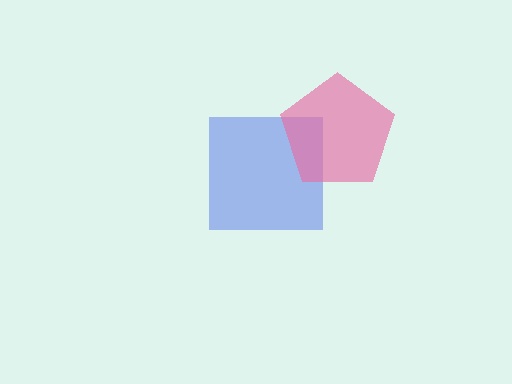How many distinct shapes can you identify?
There are 2 distinct shapes: a blue square, a pink pentagon.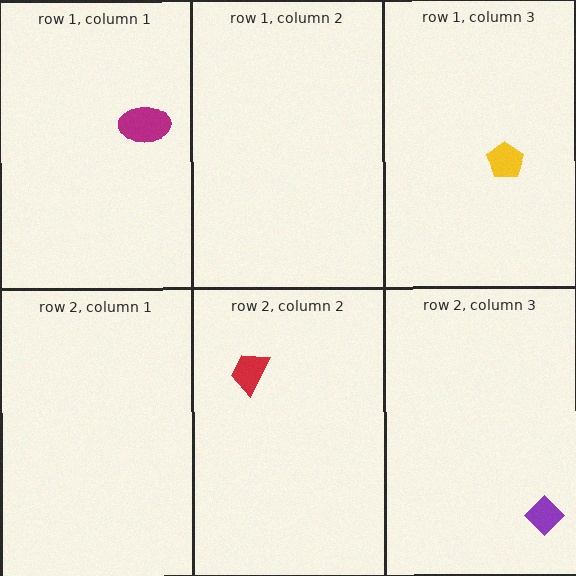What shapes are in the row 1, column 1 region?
The magenta ellipse.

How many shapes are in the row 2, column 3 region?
1.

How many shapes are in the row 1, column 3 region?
1.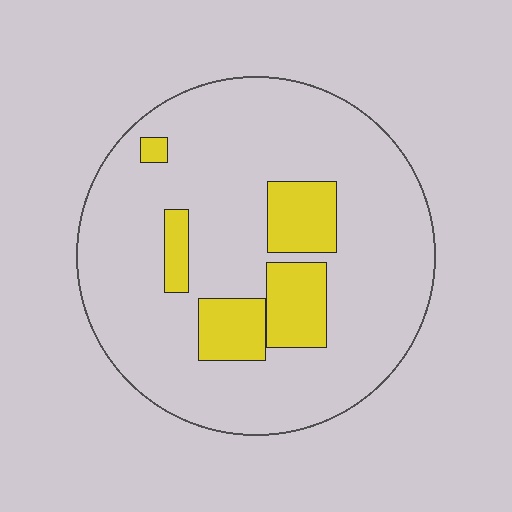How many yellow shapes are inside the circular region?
5.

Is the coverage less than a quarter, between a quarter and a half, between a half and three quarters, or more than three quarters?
Less than a quarter.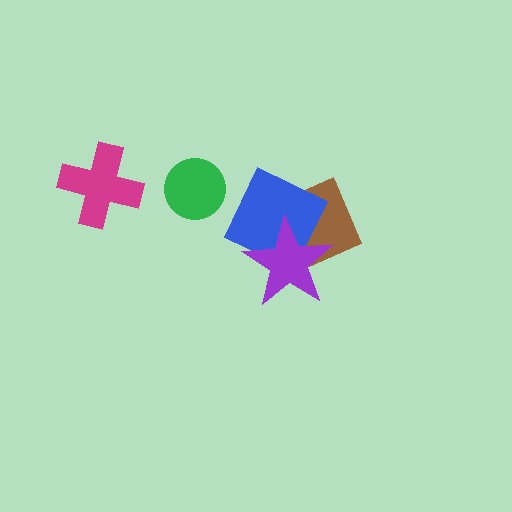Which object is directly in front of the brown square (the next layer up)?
The blue square is directly in front of the brown square.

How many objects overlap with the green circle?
0 objects overlap with the green circle.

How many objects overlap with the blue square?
2 objects overlap with the blue square.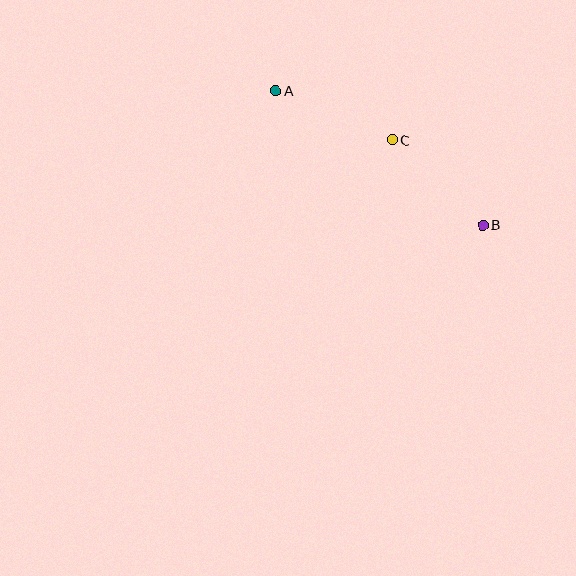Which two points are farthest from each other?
Points A and B are farthest from each other.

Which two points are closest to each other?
Points B and C are closest to each other.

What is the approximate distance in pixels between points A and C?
The distance between A and C is approximately 127 pixels.